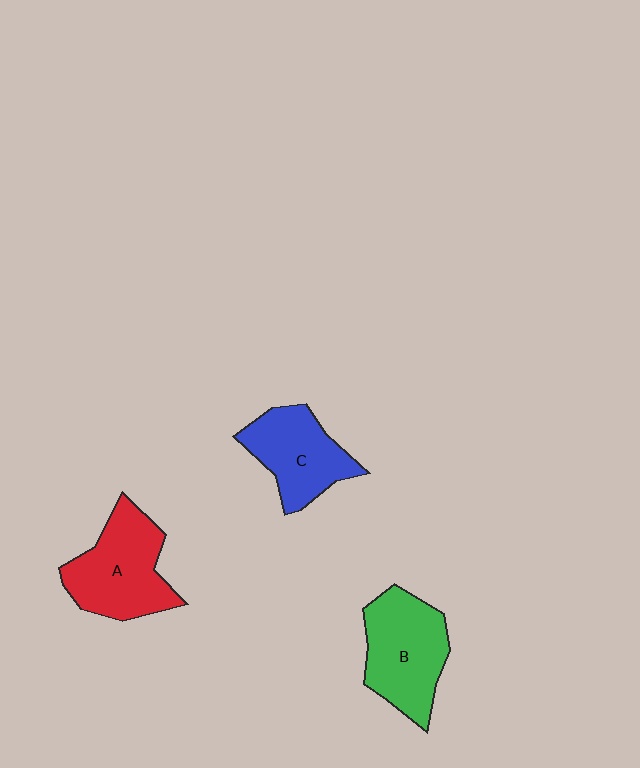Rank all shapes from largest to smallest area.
From largest to smallest: A (red), B (green), C (blue).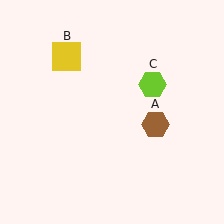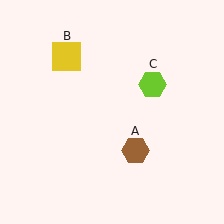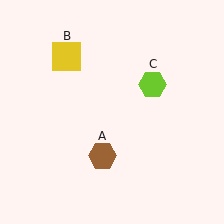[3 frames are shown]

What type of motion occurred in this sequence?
The brown hexagon (object A) rotated clockwise around the center of the scene.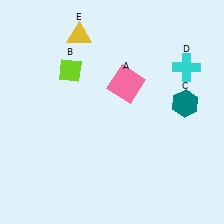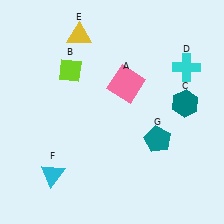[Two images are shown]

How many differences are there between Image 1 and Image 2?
There are 2 differences between the two images.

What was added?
A cyan triangle (F), a teal pentagon (G) were added in Image 2.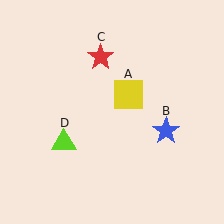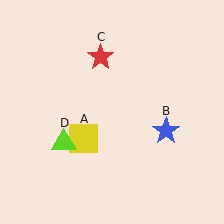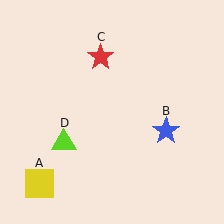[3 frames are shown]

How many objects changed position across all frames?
1 object changed position: yellow square (object A).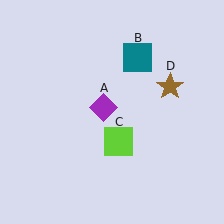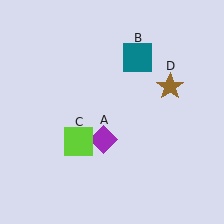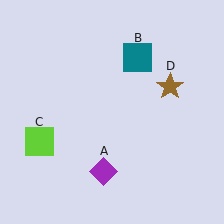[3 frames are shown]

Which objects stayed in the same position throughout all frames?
Teal square (object B) and brown star (object D) remained stationary.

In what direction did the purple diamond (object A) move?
The purple diamond (object A) moved down.